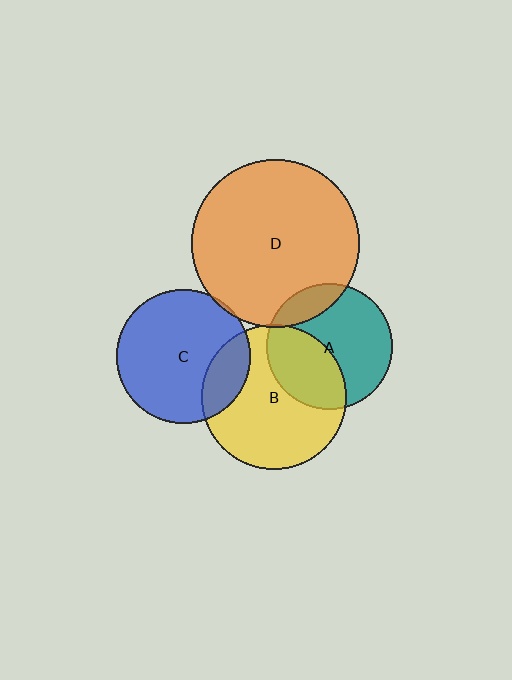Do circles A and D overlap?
Yes.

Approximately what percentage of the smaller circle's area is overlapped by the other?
Approximately 15%.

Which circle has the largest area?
Circle D (orange).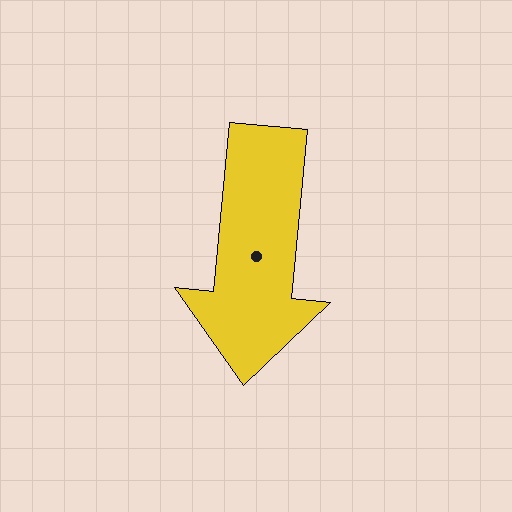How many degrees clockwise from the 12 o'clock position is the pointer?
Approximately 186 degrees.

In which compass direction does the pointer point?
South.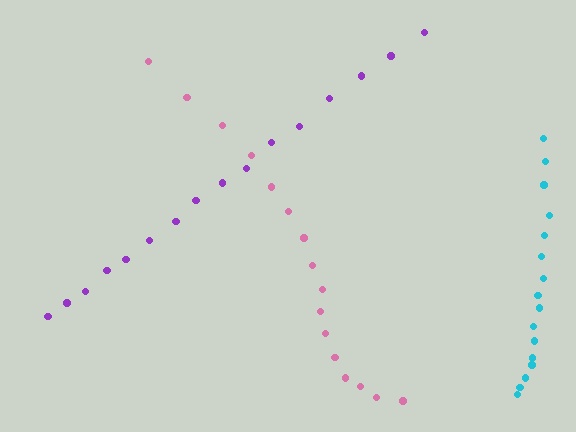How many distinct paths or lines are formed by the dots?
There are 3 distinct paths.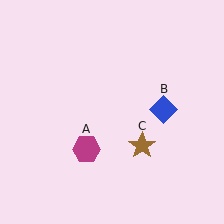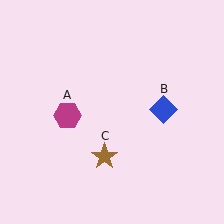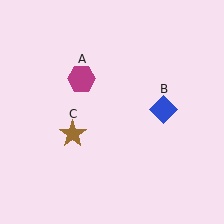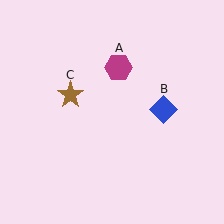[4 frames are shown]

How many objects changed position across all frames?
2 objects changed position: magenta hexagon (object A), brown star (object C).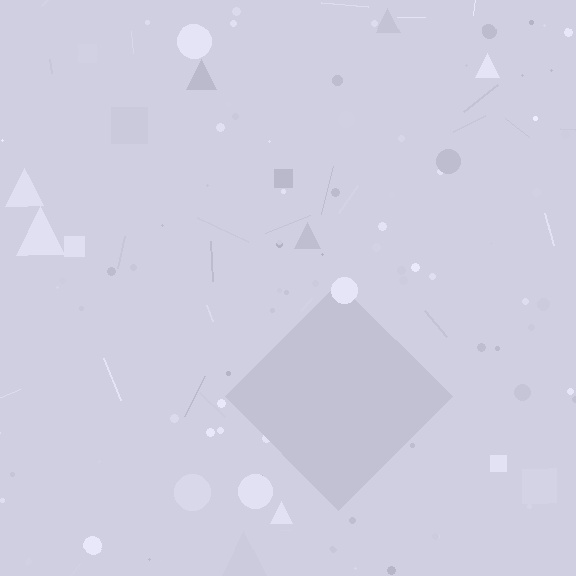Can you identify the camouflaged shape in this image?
The camouflaged shape is a diamond.